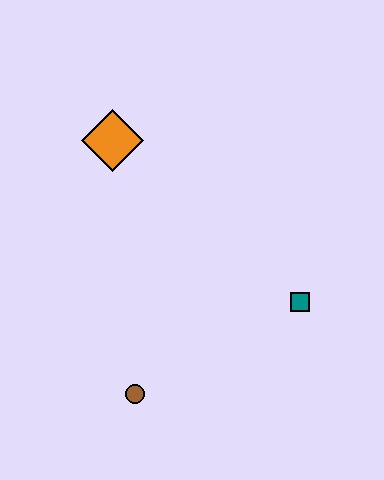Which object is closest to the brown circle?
The teal square is closest to the brown circle.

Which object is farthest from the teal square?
The orange diamond is farthest from the teal square.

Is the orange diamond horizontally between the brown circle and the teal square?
No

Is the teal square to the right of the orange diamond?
Yes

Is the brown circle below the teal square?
Yes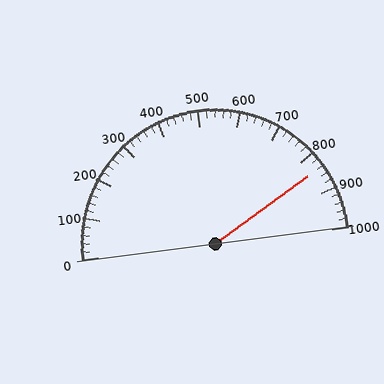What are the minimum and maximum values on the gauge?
The gauge ranges from 0 to 1000.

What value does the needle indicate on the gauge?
The needle indicates approximately 840.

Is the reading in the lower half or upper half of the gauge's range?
The reading is in the upper half of the range (0 to 1000).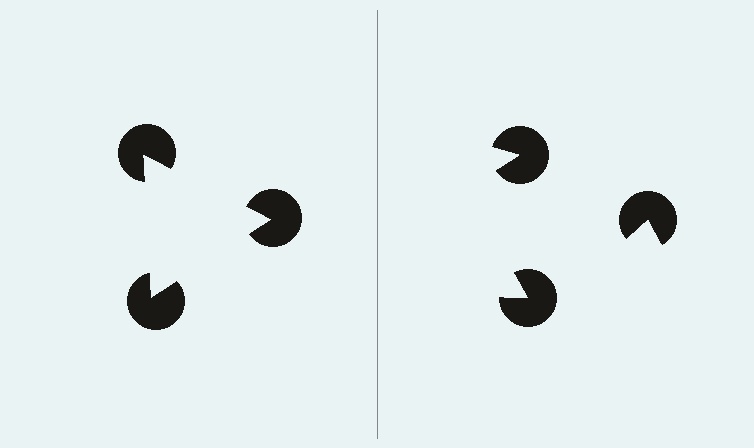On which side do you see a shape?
An illusory triangle appears on the left side. On the right side the wedge cuts are rotated, so no coherent shape forms.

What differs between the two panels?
The pac-man discs are positioned identically on both sides; only the wedge orientations differ. On the left they align to a triangle; on the right they are misaligned.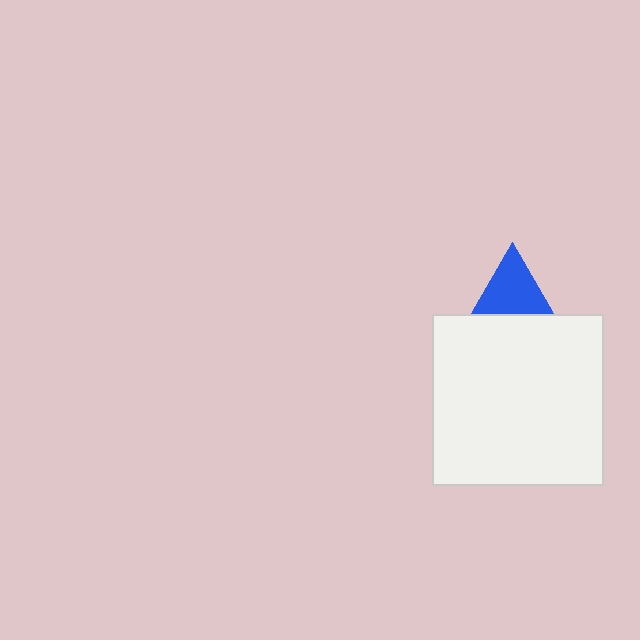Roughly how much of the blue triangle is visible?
About half of it is visible (roughly 61%).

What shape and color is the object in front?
The object in front is a white square.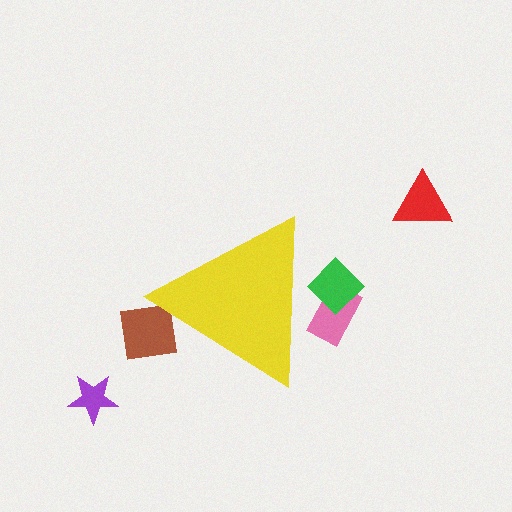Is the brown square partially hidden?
Yes, the brown square is partially hidden behind the yellow triangle.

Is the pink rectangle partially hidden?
Yes, the pink rectangle is partially hidden behind the yellow triangle.